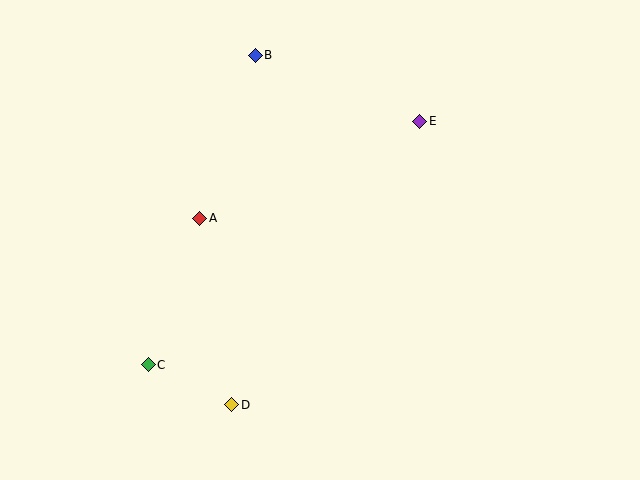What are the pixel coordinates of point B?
Point B is at (255, 55).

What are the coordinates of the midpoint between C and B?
The midpoint between C and B is at (202, 210).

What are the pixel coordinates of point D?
Point D is at (232, 405).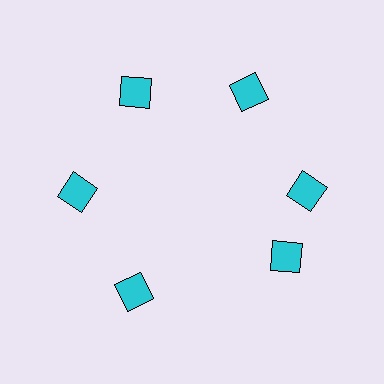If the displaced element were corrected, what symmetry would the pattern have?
It would have 6-fold rotational symmetry — the pattern would map onto itself every 60 degrees.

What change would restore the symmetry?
The symmetry would be restored by rotating it back into even spacing with its neighbors so that all 6 diamonds sit at equal angles and equal distance from the center.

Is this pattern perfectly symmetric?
No. The 6 cyan diamonds are arranged in a ring, but one element near the 5 o'clock position is rotated out of alignment along the ring, breaking the 6-fold rotational symmetry.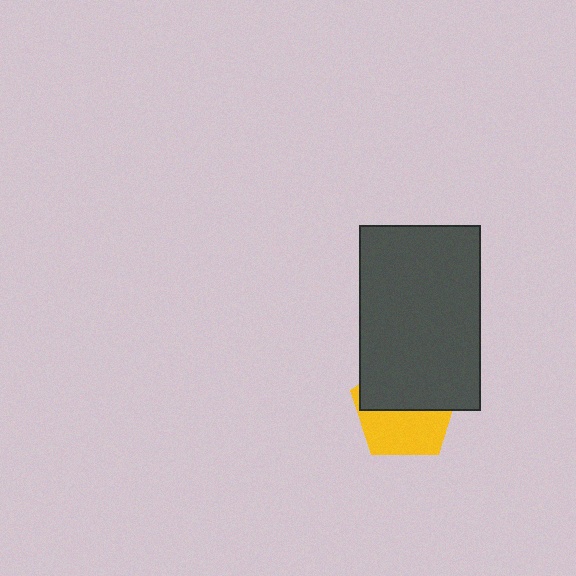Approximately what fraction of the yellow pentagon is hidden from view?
Roughly 52% of the yellow pentagon is hidden behind the dark gray rectangle.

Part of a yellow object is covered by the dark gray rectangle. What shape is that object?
It is a pentagon.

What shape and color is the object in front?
The object in front is a dark gray rectangle.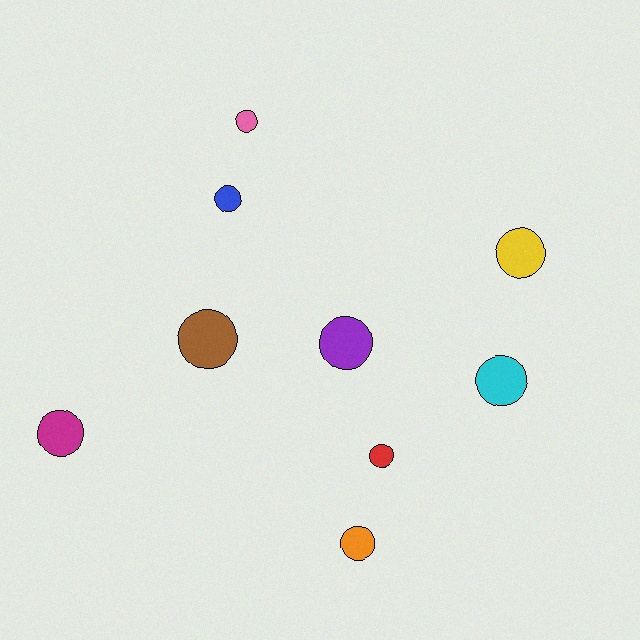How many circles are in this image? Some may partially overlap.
There are 9 circles.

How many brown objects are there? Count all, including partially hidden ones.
There is 1 brown object.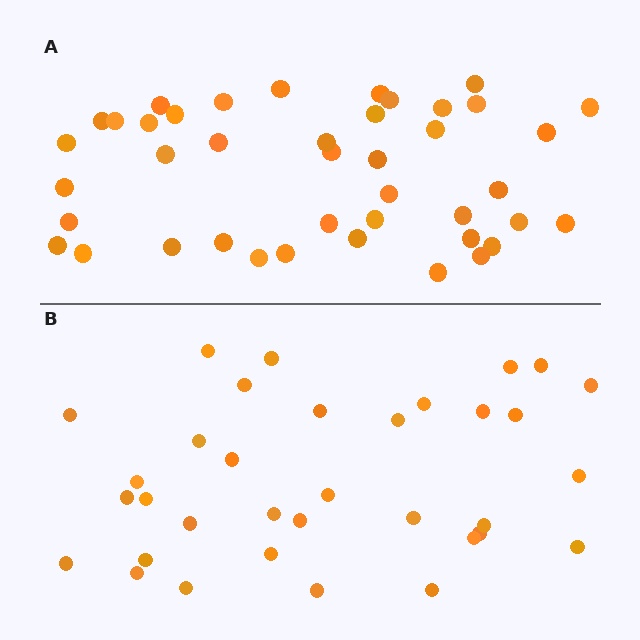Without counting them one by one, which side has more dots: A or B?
Region A (the top region) has more dots.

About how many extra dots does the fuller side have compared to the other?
Region A has roughly 8 or so more dots than region B.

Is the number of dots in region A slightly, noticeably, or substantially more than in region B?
Region A has only slightly more — the two regions are fairly close. The ratio is roughly 1.2 to 1.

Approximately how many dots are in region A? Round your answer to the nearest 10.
About 40 dots. (The exact count is 42, which rounds to 40.)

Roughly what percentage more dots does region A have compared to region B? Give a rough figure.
About 25% more.